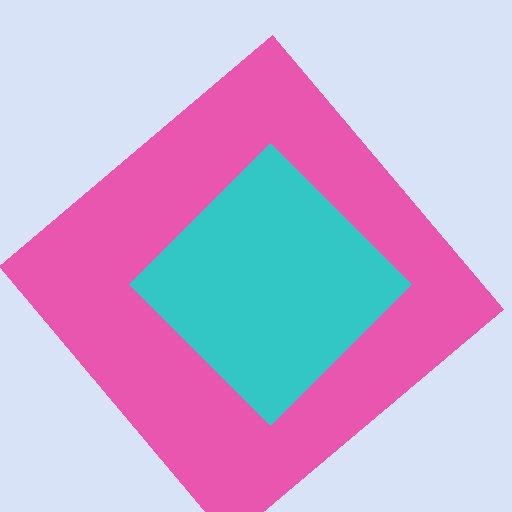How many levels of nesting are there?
2.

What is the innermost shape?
The cyan diamond.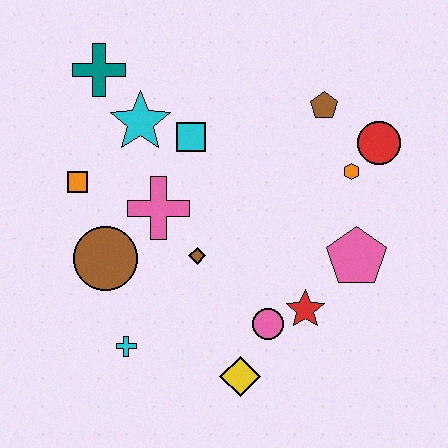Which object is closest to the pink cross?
The brown diamond is closest to the pink cross.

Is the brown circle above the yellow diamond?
Yes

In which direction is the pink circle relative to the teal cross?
The pink circle is below the teal cross.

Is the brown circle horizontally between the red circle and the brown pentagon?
No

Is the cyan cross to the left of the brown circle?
No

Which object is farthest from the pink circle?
The teal cross is farthest from the pink circle.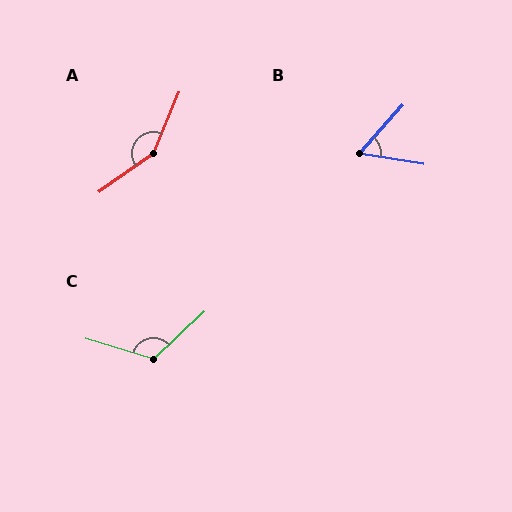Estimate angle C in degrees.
Approximately 120 degrees.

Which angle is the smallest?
B, at approximately 58 degrees.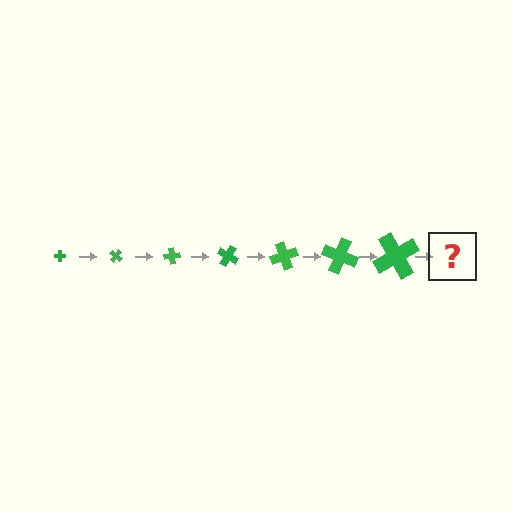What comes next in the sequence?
The next element should be a cross, larger than the previous one and rotated 280 degrees from the start.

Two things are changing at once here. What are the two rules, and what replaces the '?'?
The two rules are that the cross grows larger each step and it rotates 40 degrees each step. The '?' should be a cross, larger than the previous one and rotated 280 degrees from the start.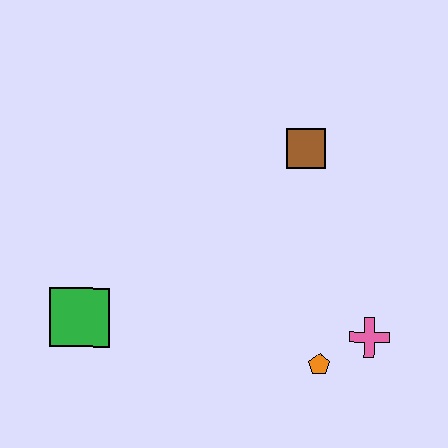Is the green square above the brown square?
No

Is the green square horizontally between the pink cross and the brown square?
No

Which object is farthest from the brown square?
The green square is farthest from the brown square.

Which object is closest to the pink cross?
The orange pentagon is closest to the pink cross.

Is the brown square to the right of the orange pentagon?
No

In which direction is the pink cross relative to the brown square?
The pink cross is below the brown square.